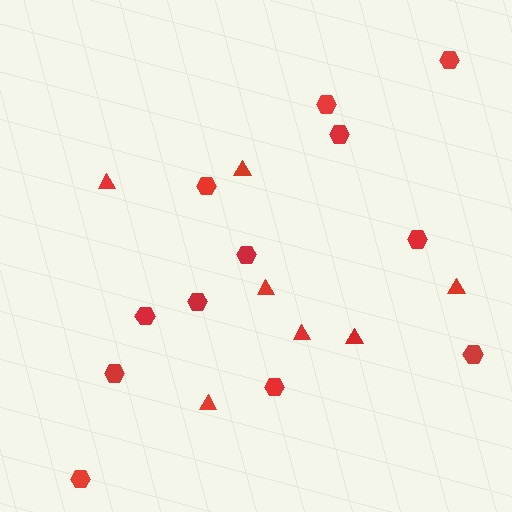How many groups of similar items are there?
There are 2 groups: one group of hexagons (12) and one group of triangles (7).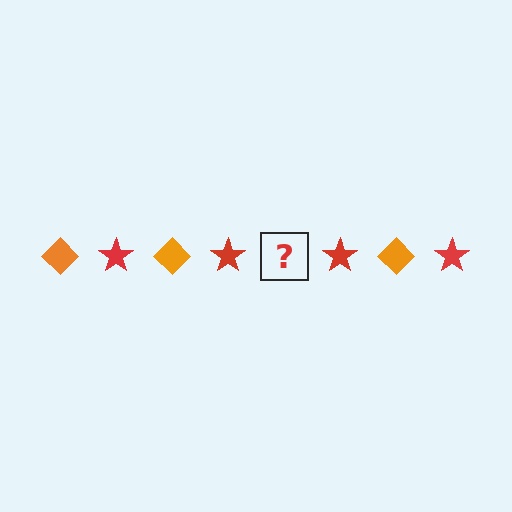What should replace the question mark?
The question mark should be replaced with an orange diamond.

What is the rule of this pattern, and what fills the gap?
The rule is that the pattern alternates between orange diamond and red star. The gap should be filled with an orange diamond.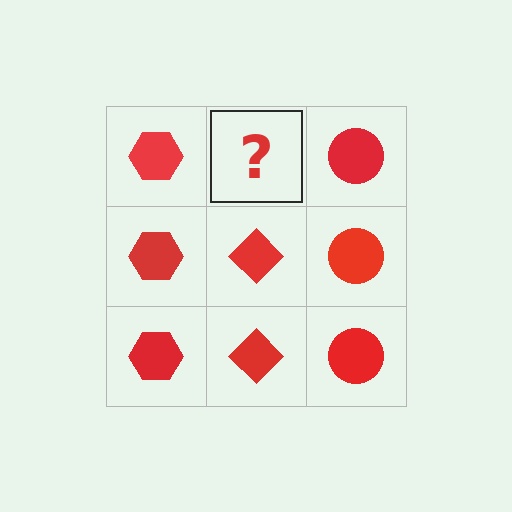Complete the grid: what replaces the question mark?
The question mark should be replaced with a red diamond.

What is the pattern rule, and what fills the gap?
The rule is that each column has a consistent shape. The gap should be filled with a red diamond.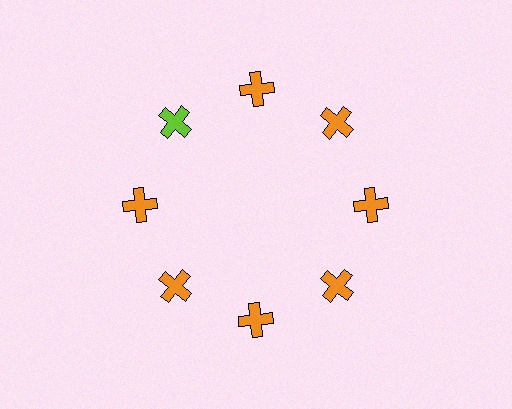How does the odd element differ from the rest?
It has a different color: lime instead of orange.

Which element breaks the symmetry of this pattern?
The lime cross at roughly the 10 o'clock position breaks the symmetry. All other shapes are orange crosses.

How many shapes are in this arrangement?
There are 8 shapes arranged in a ring pattern.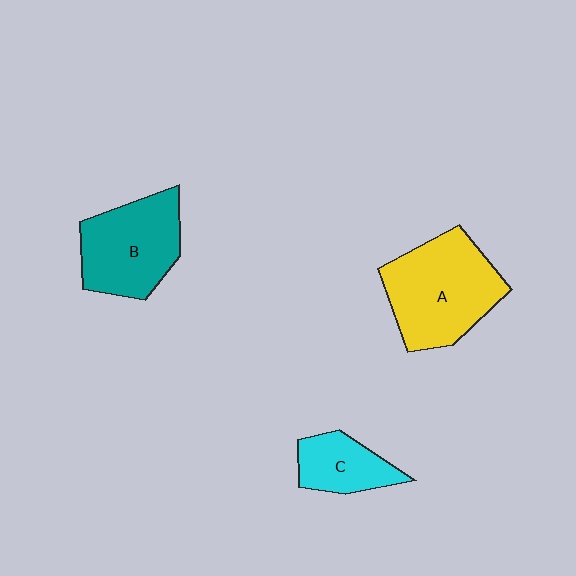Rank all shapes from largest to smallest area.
From largest to smallest: A (yellow), B (teal), C (cyan).